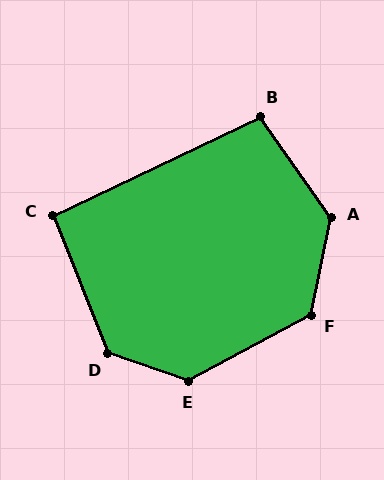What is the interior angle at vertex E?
Approximately 133 degrees (obtuse).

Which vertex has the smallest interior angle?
C, at approximately 94 degrees.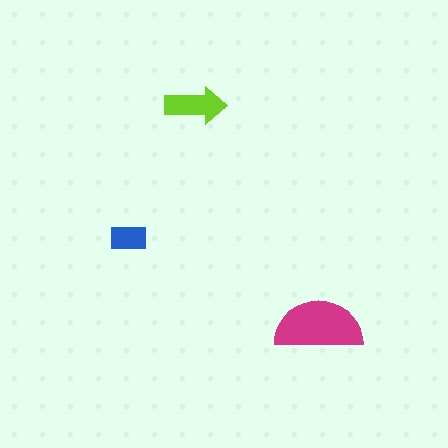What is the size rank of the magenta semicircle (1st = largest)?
1st.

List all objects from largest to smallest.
The magenta semicircle, the lime arrow, the blue rectangle.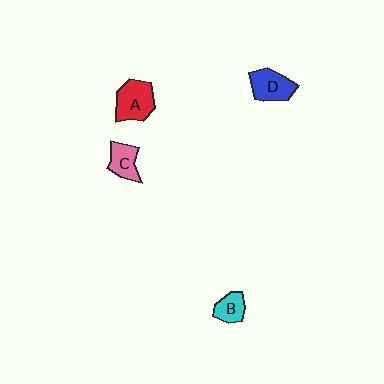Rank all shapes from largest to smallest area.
From largest to smallest: A (red), D (blue), C (pink), B (cyan).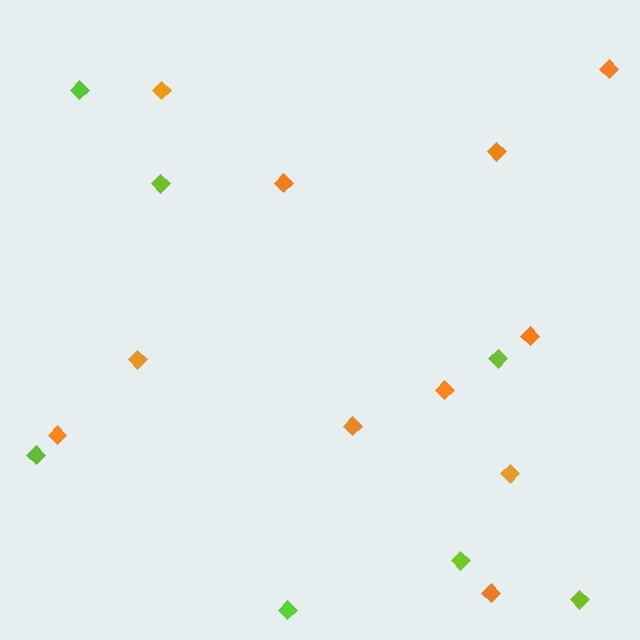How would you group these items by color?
There are 2 groups: one group of lime diamonds (7) and one group of orange diamonds (11).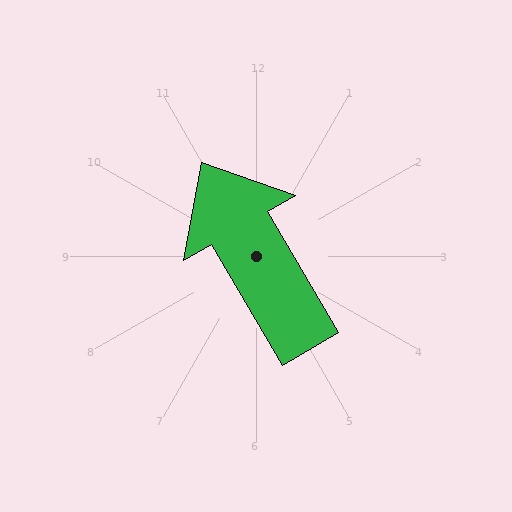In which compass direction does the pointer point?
Northwest.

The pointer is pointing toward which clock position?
Roughly 11 o'clock.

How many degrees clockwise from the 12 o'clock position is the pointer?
Approximately 329 degrees.